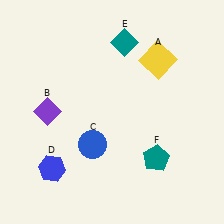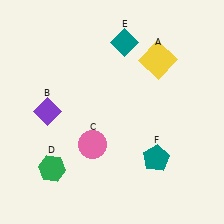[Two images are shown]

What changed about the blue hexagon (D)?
In Image 1, D is blue. In Image 2, it changed to green.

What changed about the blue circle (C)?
In Image 1, C is blue. In Image 2, it changed to pink.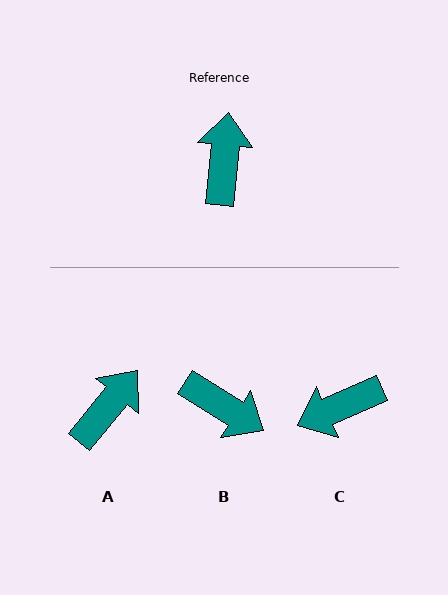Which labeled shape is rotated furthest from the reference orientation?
C, about 119 degrees away.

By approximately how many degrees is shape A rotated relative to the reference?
Approximately 34 degrees clockwise.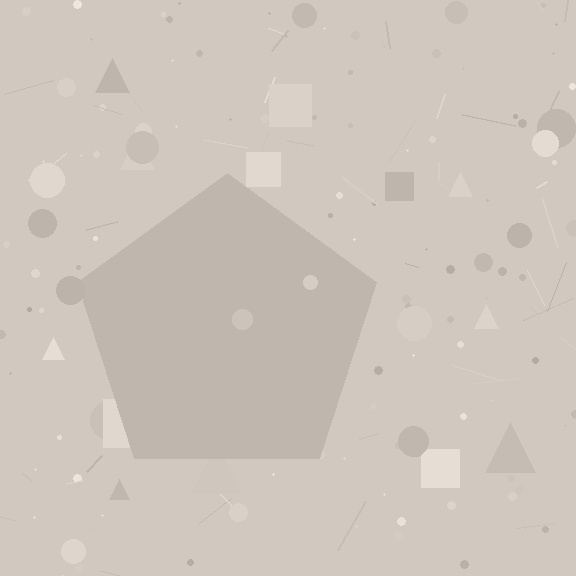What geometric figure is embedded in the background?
A pentagon is embedded in the background.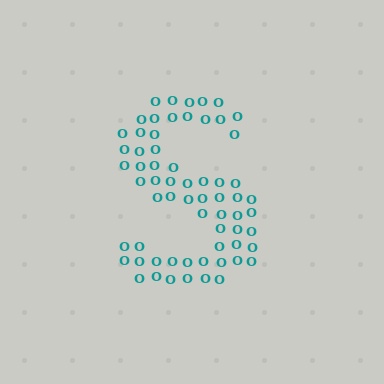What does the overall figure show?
The overall figure shows the letter S.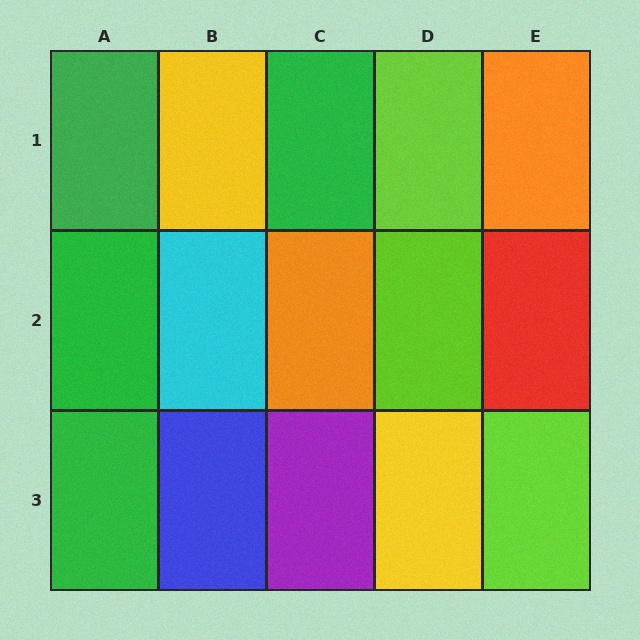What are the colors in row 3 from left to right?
Green, blue, purple, yellow, lime.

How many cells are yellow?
2 cells are yellow.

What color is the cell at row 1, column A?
Green.